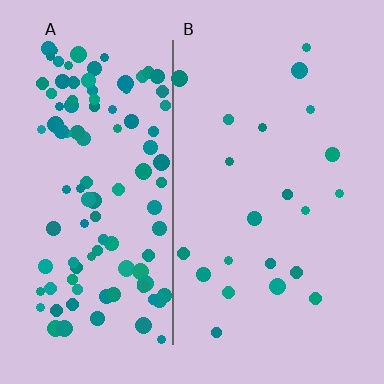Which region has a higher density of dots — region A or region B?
A (the left).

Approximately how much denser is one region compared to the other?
Approximately 5.0× — region A over region B.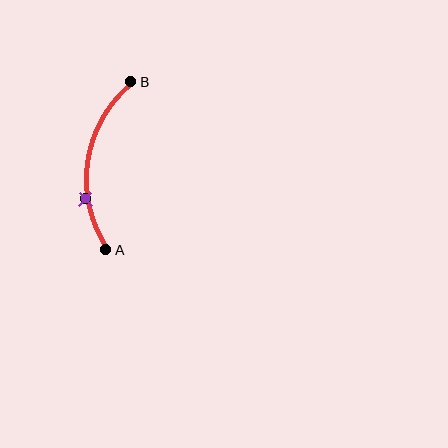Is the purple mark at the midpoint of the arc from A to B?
No. The purple mark lies on the arc but is closer to endpoint A. The arc midpoint would be at the point on the curve equidistant along the arc from both A and B.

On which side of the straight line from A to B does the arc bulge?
The arc bulges to the left of the straight line connecting A and B.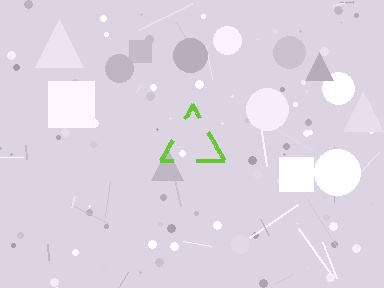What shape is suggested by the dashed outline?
The dashed outline suggests a triangle.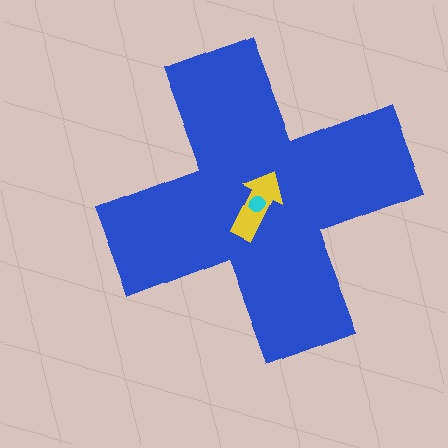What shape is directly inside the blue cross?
The yellow arrow.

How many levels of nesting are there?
3.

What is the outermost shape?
The blue cross.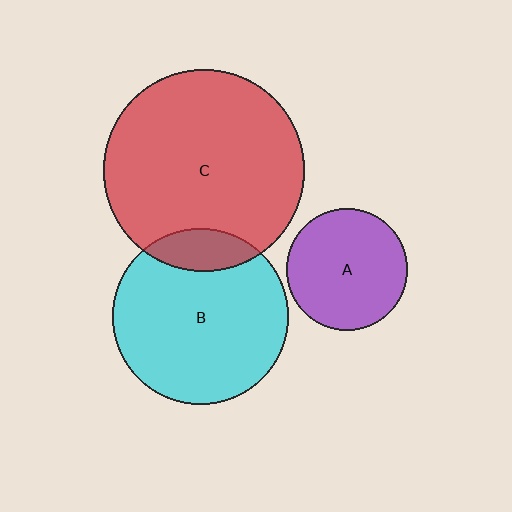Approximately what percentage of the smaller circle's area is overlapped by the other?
Approximately 15%.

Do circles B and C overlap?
Yes.